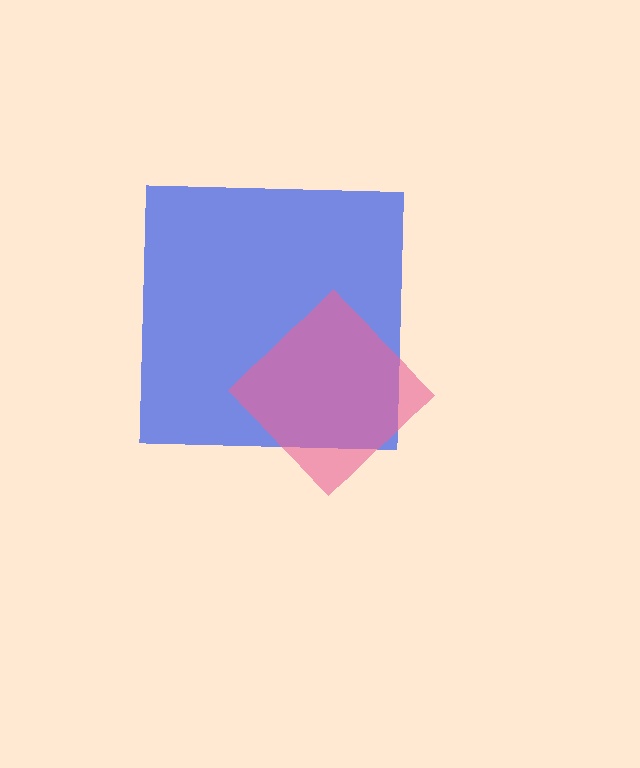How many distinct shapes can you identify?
There are 2 distinct shapes: a blue square, a pink diamond.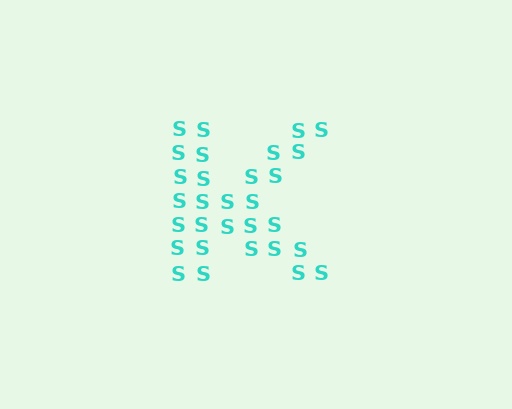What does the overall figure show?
The overall figure shows the letter K.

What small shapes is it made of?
It is made of small letter S's.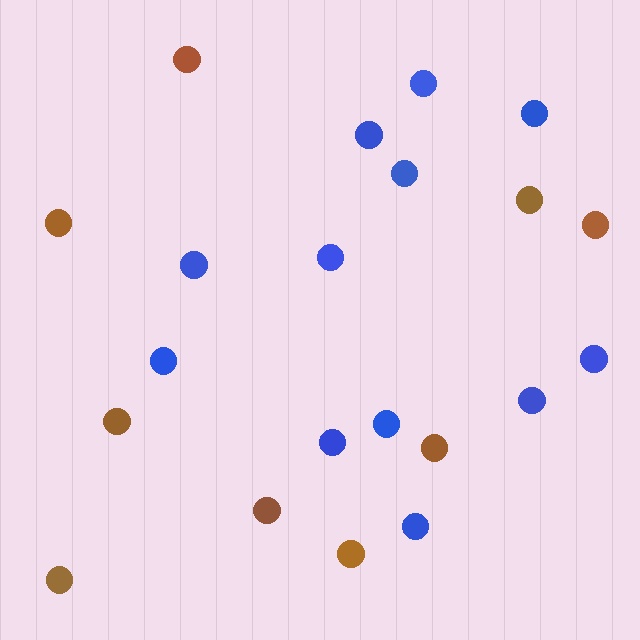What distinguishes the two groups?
There are 2 groups: one group of blue circles (12) and one group of brown circles (9).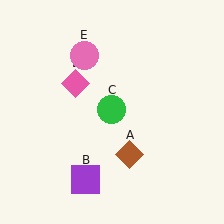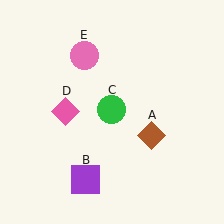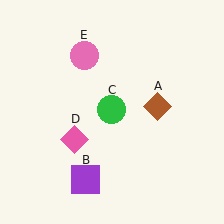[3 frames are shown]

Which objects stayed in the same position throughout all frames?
Purple square (object B) and green circle (object C) and pink circle (object E) remained stationary.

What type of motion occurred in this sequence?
The brown diamond (object A), pink diamond (object D) rotated counterclockwise around the center of the scene.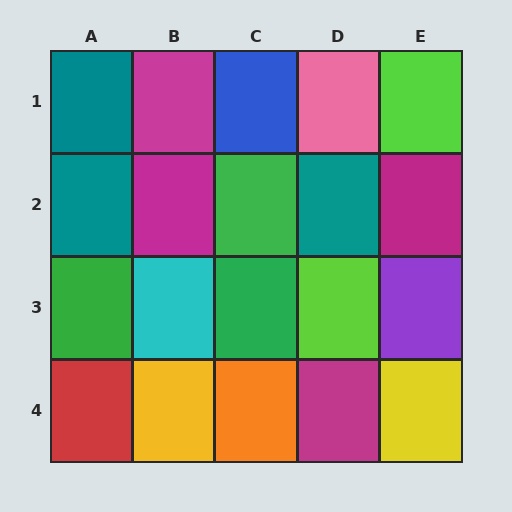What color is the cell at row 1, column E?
Lime.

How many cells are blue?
1 cell is blue.